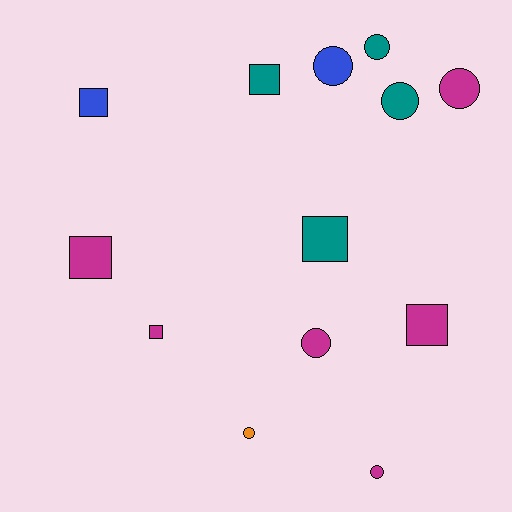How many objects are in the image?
There are 13 objects.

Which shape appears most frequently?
Circle, with 7 objects.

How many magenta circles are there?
There are 3 magenta circles.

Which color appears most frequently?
Magenta, with 6 objects.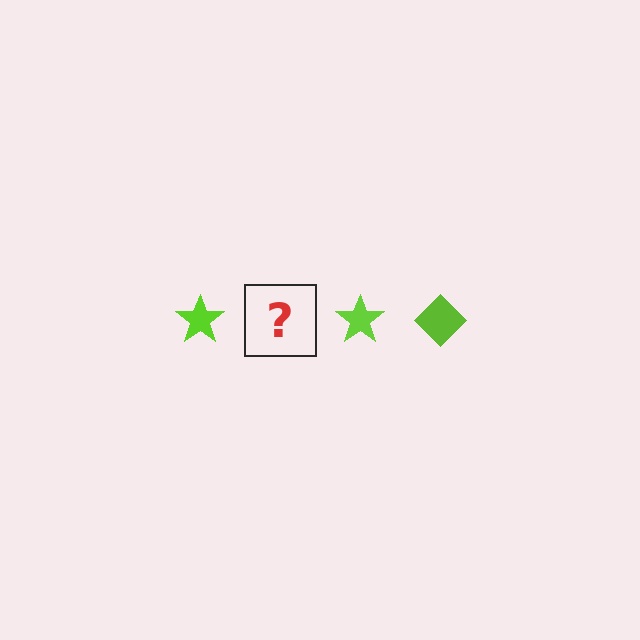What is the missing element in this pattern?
The missing element is a lime diamond.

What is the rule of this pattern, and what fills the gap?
The rule is that the pattern cycles through star, diamond shapes in lime. The gap should be filled with a lime diamond.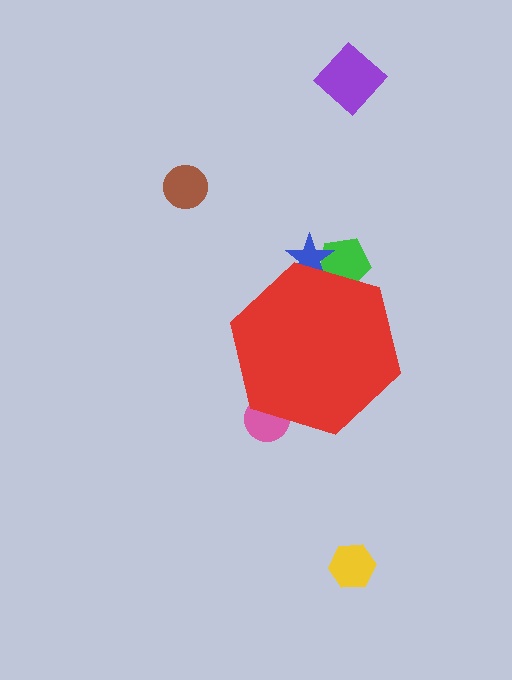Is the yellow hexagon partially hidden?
No, the yellow hexagon is fully visible.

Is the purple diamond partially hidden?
No, the purple diamond is fully visible.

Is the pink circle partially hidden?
Yes, the pink circle is partially hidden behind the red hexagon.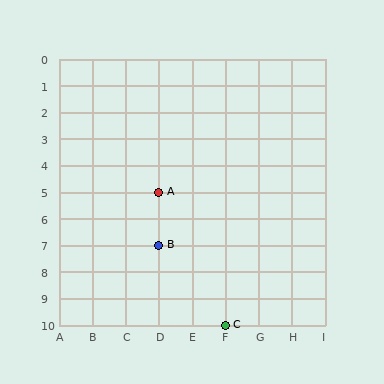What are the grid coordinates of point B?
Point B is at grid coordinates (D, 7).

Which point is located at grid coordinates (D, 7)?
Point B is at (D, 7).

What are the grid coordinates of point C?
Point C is at grid coordinates (F, 10).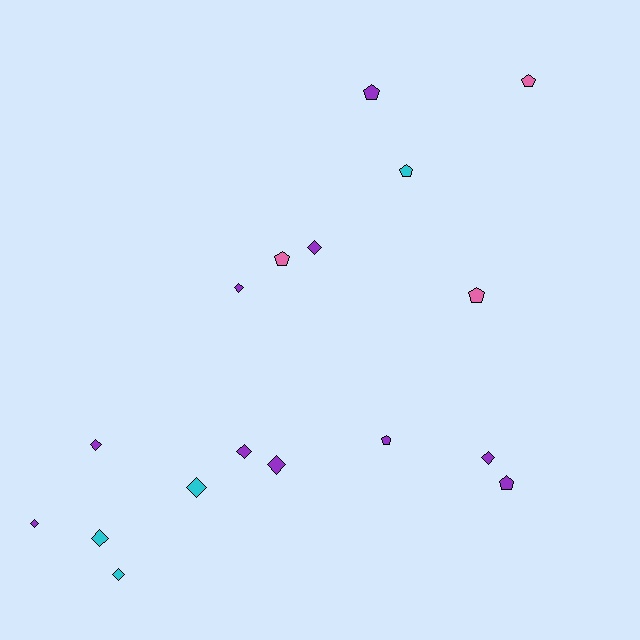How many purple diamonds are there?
There are 7 purple diamonds.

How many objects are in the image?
There are 17 objects.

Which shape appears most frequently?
Diamond, with 10 objects.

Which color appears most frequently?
Purple, with 10 objects.